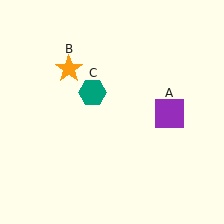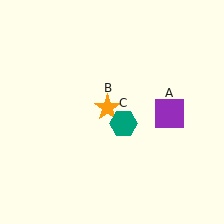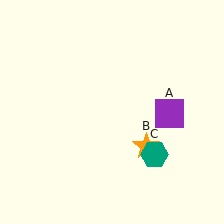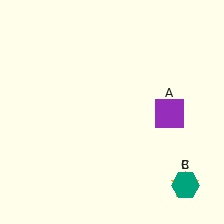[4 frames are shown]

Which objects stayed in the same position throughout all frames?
Purple square (object A) remained stationary.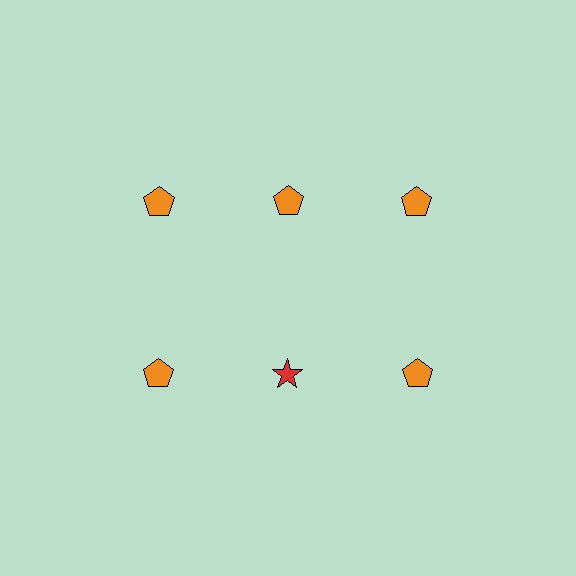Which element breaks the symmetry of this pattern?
The red star in the second row, second from left column breaks the symmetry. All other shapes are orange pentagons.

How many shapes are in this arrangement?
There are 6 shapes arranged in a grid pattern.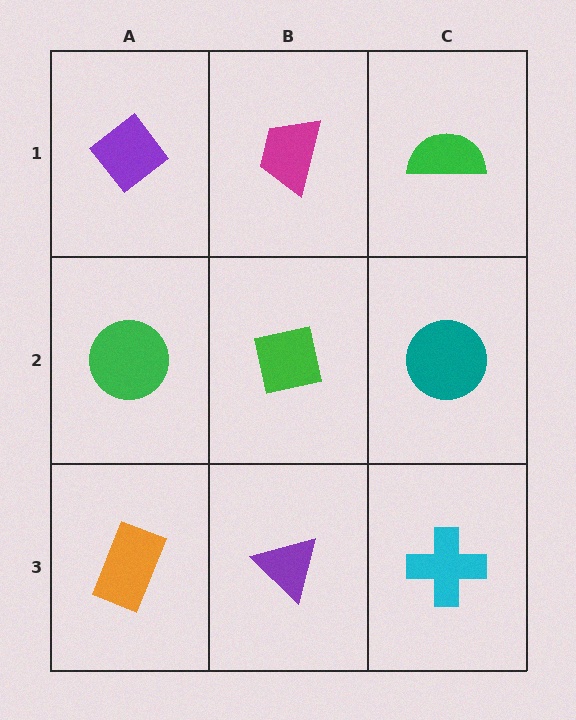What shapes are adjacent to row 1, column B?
A green square (row 2, column B), a purple diamond (row 1, column A), a green semicircle (row 1, column C).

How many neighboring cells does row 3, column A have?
2.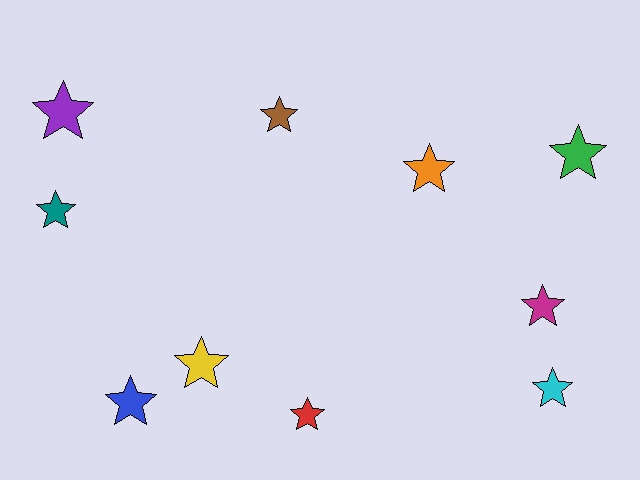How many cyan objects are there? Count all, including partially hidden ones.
There is 1 cyan object.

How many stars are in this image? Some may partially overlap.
There are 10 stars.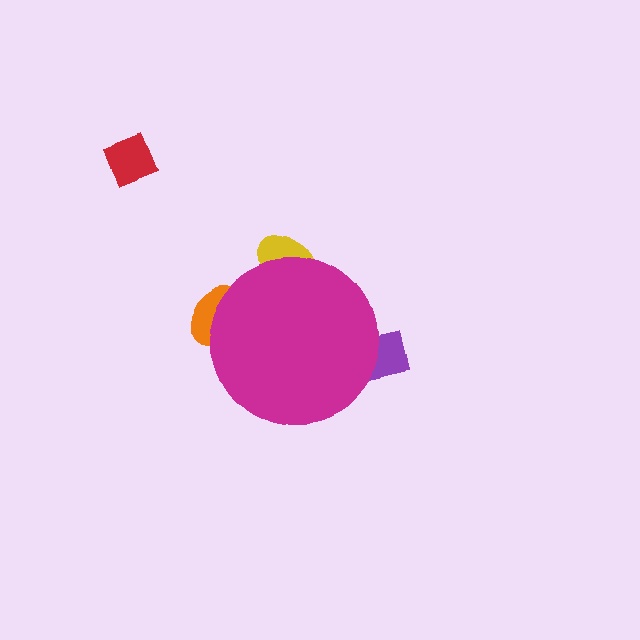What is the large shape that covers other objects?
A magenta circle.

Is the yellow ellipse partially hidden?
Yes, the yellow ellipse is partially hidden behind the magenta circle.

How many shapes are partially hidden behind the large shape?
3 shapes are partially hidden.